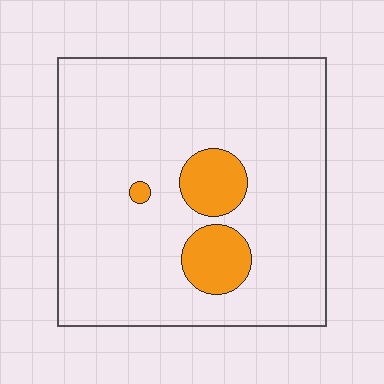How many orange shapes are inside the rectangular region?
3.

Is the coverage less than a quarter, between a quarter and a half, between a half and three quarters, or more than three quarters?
Less than a quarter.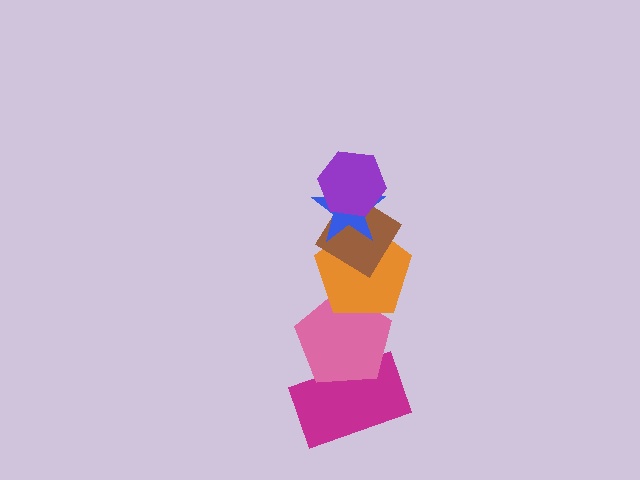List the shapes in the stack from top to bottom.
From top to bottom: the purple hexagon, the blue star, the brown diamond, the orange pentagon, the pink pentagon, the magenta rectangle.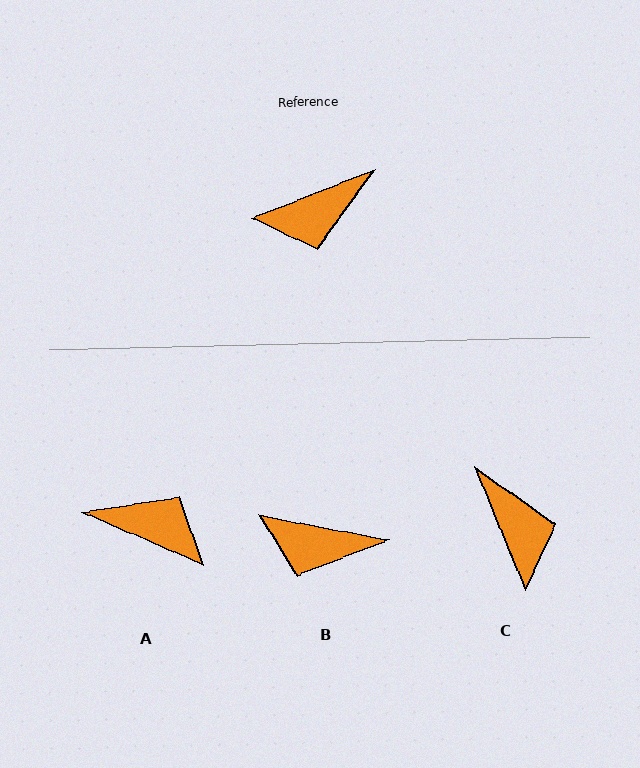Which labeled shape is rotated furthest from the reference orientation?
A, about 135 degrees away.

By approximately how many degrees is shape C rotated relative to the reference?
Approximately 91 degrees counter-clockwise.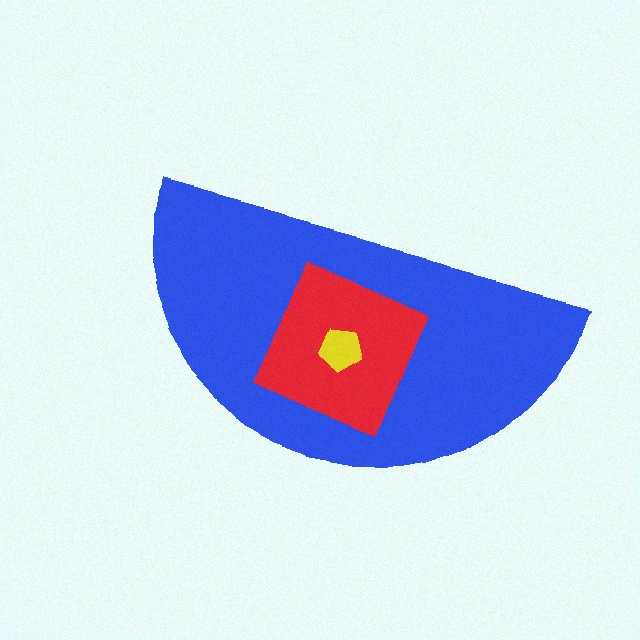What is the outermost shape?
The blue semicircle.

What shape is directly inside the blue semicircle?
The red diamond.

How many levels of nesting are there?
3.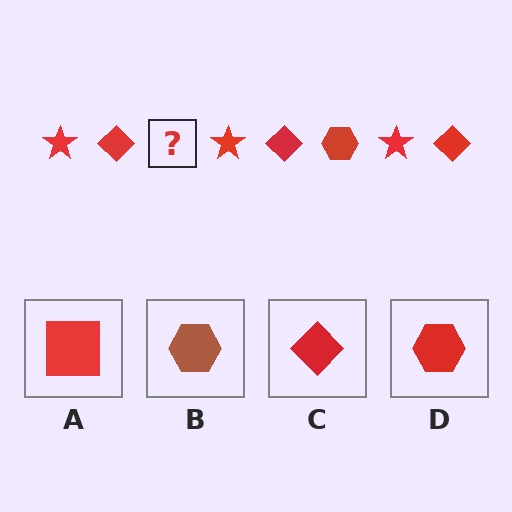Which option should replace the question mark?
Option D.